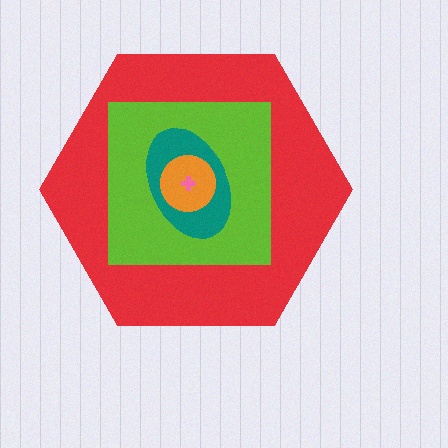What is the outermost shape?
The red hexagon.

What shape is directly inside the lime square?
The teal ellipse.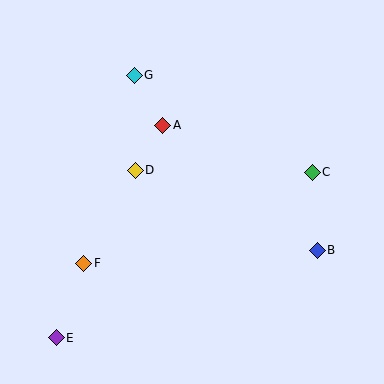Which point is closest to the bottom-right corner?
Point B is closest to the bottom-right corner.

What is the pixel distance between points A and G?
The distance between A and G is 58 pixels.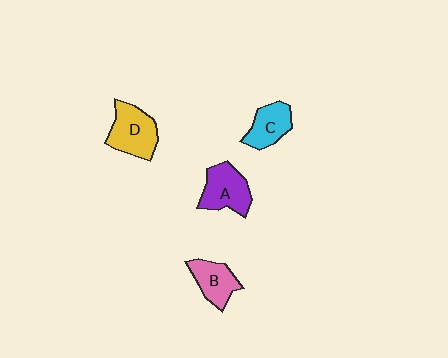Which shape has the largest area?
Shape D (yellow).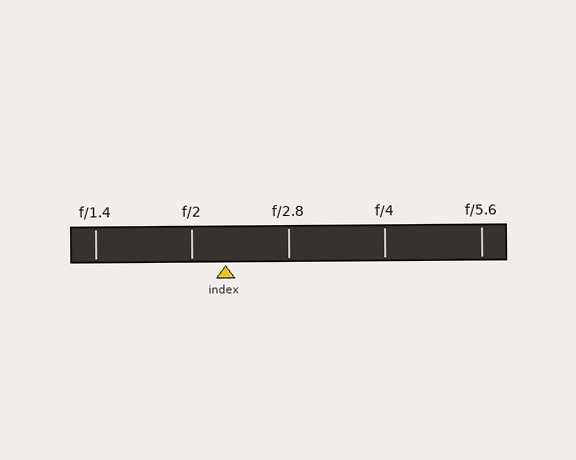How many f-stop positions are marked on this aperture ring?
There are 5 f-stop positions marked.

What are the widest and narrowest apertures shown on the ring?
The widest aperture shown is f/1.4 and the narrowest is f/5.6.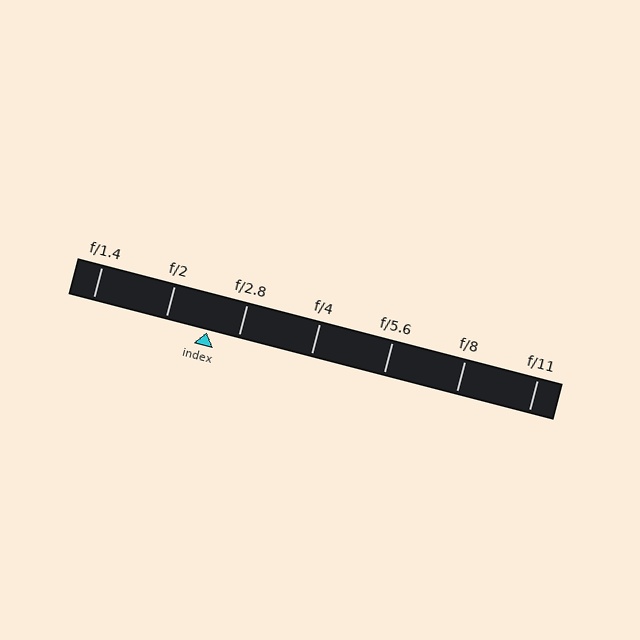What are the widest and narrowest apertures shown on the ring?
The widest aperture shown is f/1.4 and the narrowest is f/11.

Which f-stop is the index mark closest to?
The index mark is closest to f/2.8.